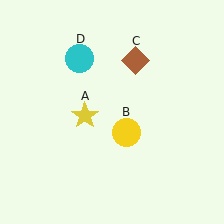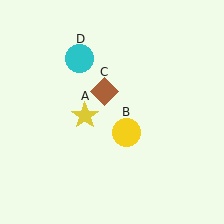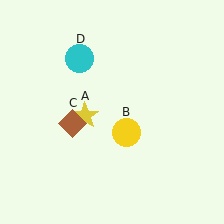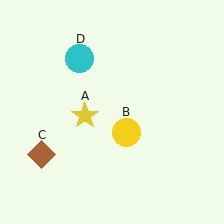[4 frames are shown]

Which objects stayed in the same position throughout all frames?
Yellow star (object A) and yellow circle (object B) and cyan circle (object D) remained stationary.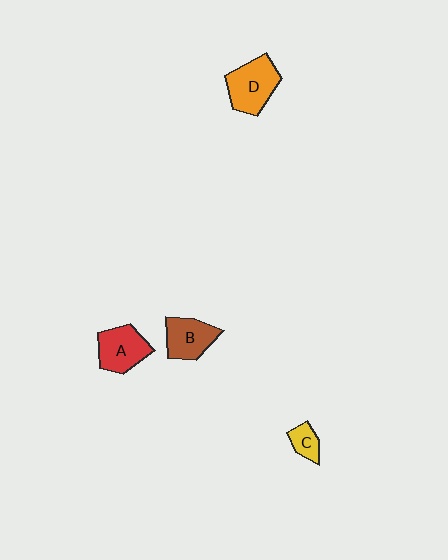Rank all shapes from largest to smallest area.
From largest to smallest: D (orange), A (red), B (brown), C (yellow).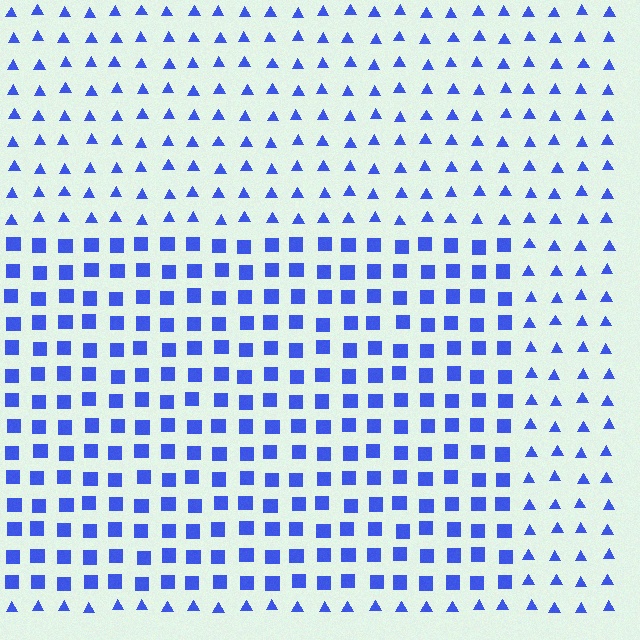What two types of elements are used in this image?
The image uses squares inside the rectangle region and triangles outside it.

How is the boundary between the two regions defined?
The boundary is defined by a change in element shape: squares inside vs. triangles outside. All elements share the same color and spacing.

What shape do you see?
I see a rectangle.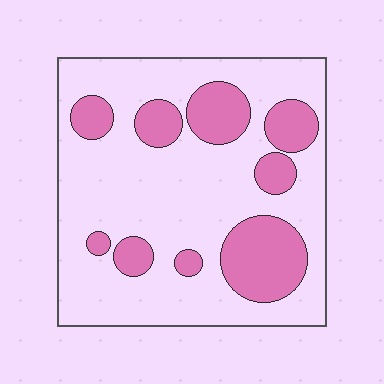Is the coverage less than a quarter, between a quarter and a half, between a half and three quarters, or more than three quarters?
Between a quarter and a half.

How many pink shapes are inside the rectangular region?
9.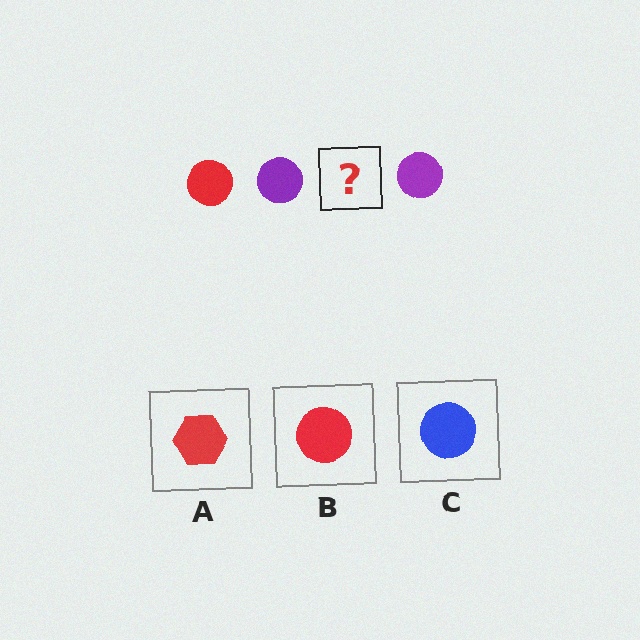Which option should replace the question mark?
Option B.